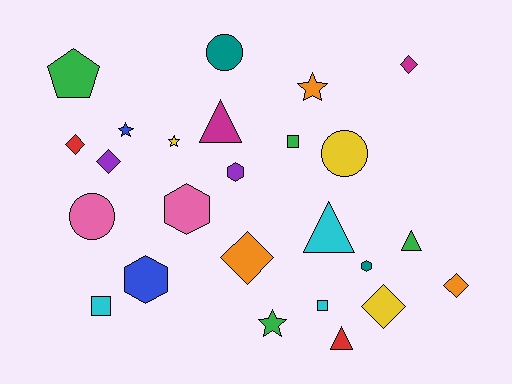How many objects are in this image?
There are 25 objects.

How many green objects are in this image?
There are 4 green objects.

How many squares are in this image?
There are 3 squares.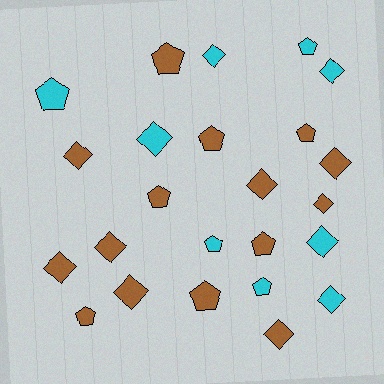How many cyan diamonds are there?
There are 5 cyan diamonds.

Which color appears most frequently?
Brown, with 15 objects.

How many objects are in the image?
There are 24 objects.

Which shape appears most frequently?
Diamond, with 13 objects.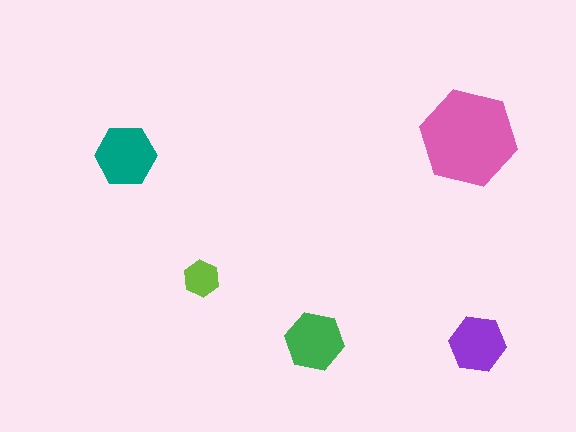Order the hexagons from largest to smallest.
the pink one, the teal one, the green one, the purple one, the lime one.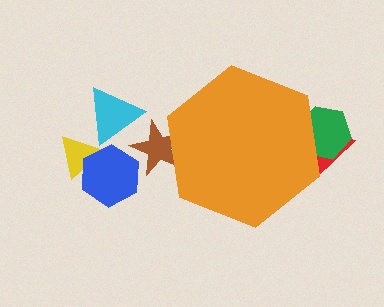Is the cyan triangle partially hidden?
No, the cyan triangle is fully visible.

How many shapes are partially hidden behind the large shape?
3 shapes are partially hidden.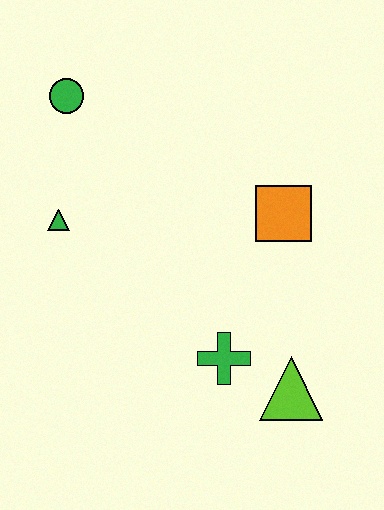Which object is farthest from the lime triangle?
The green circle is farthest from the lime triangle.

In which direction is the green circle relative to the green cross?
The green circle is above the green cross.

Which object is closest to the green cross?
The lime triangle is closest to the green cross.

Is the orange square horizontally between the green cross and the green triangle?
No